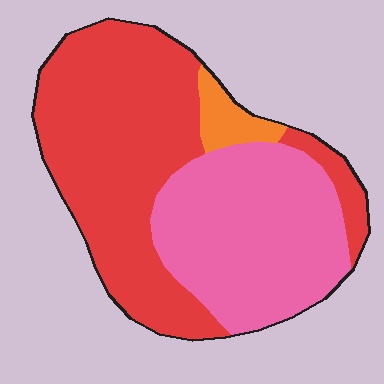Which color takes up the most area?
Red, at roughly 55%.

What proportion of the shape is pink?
Pink covers about 40% of the shape.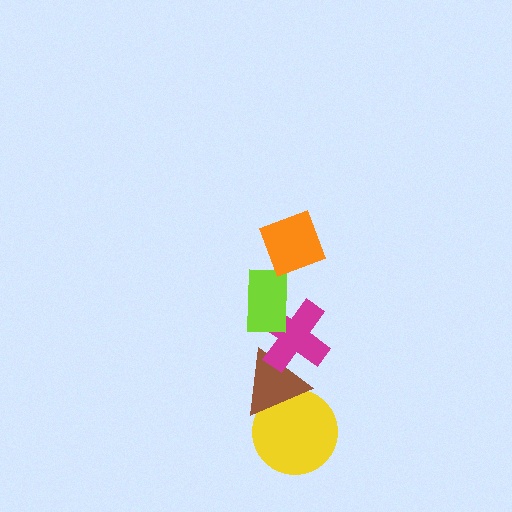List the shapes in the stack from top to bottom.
From top to bottom: the orange diamond, the lime rectangle, the magenta cross, the brown triangle, the yellow circle.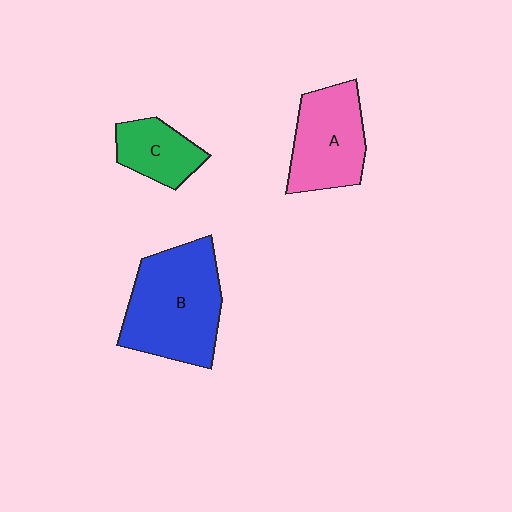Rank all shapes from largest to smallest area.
From largest to smallest: B (blue), A (pink), C (green).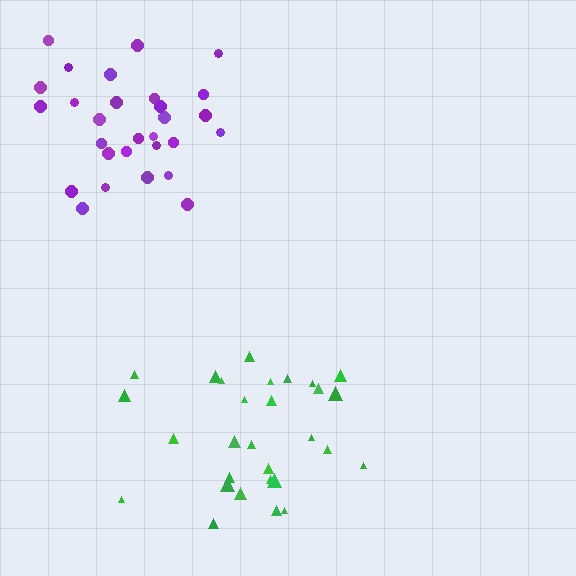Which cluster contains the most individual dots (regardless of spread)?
Purple (30).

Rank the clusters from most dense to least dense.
purple, green.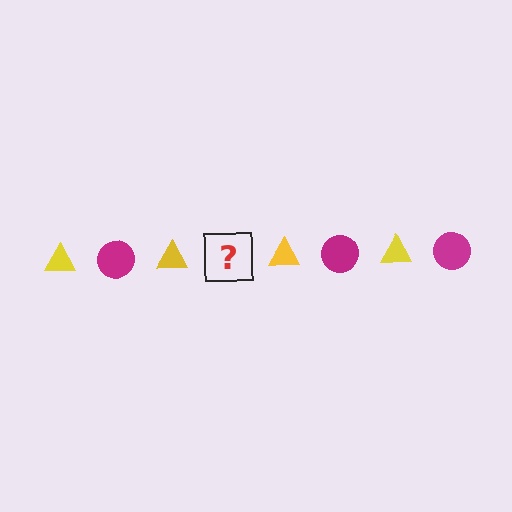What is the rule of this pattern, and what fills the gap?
The rule is that the pattern alternates between yellow triangle and magenta circle. The gap should be filled with a magenta circle.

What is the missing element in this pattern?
The missing element is a magenta circle.